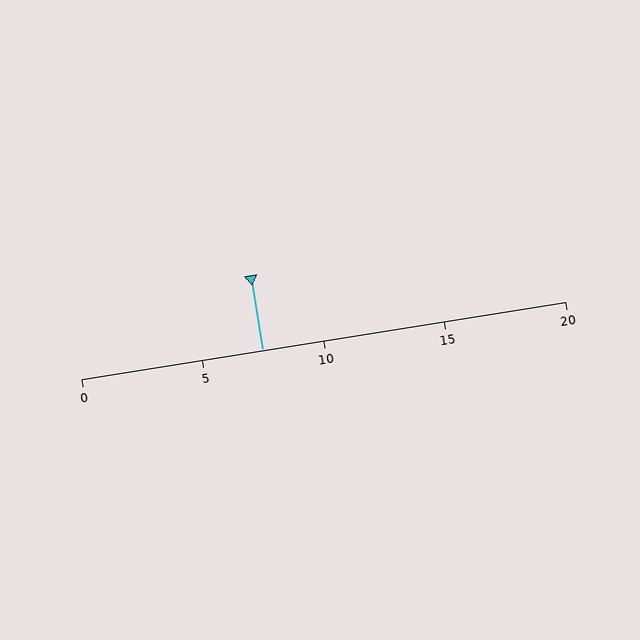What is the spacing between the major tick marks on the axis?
The major ticks are spaced 5 apart.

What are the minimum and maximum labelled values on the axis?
The axis runs from 0 to 20.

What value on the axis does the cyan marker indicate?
The marker indicates approximately 7.5.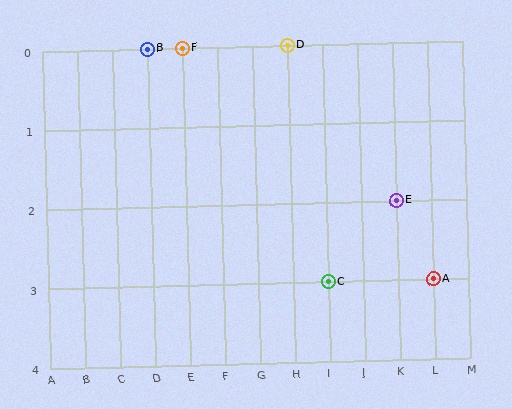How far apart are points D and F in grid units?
Points D and F are 3 columns apart.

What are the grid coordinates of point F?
Point F is at grid coordinates (E, 0).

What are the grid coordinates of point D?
Point D is at grid coordinates (H, 0).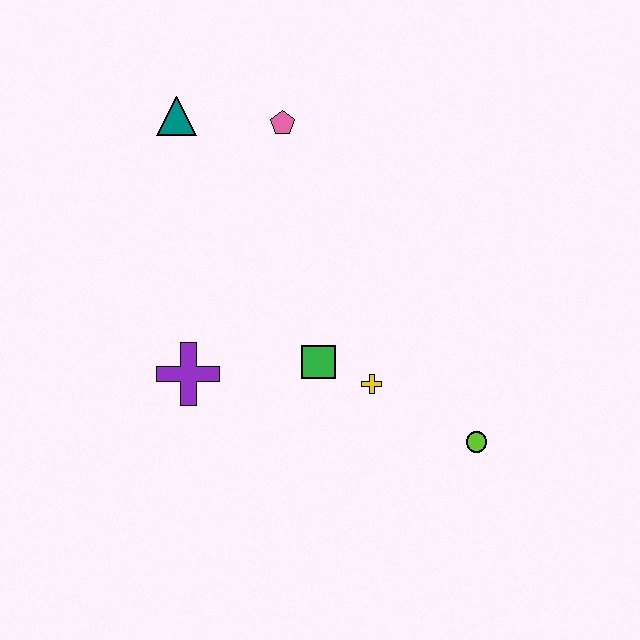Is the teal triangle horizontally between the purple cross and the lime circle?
No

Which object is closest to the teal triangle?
The pink pentagon is closest to the teal triangle.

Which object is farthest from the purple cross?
The lime circle is farthest from the purple cross.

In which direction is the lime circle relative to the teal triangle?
The lime circle is below the teal triangle.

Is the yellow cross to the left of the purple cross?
No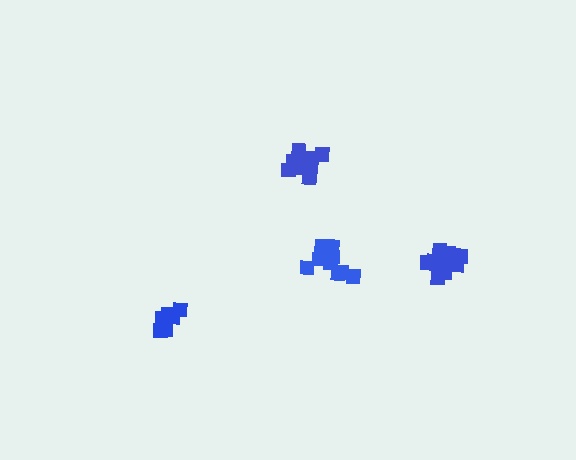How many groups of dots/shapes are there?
There are 4 groups.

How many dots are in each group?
Group 1: 12 dots, Group 2: 12 dots, Group 3: 10 dots, Group 4: 7 dots (41 total).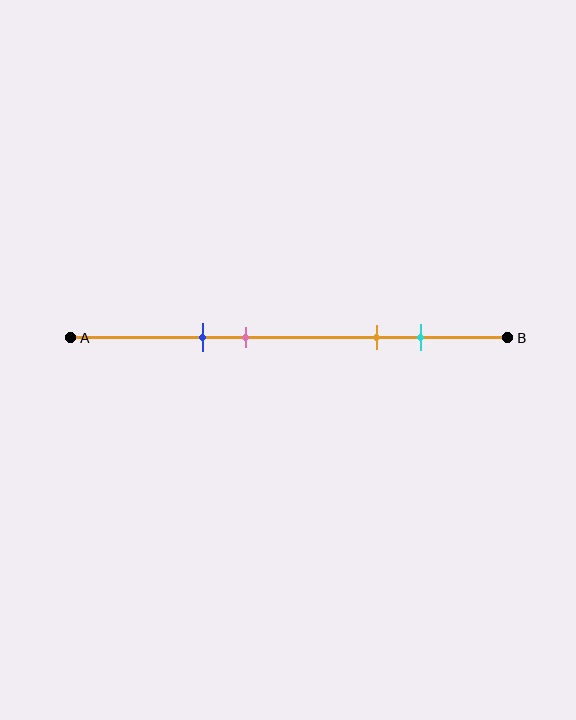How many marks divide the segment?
There are 4 marks dividing the segment.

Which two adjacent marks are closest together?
The blue and pink marks are the closest adjacent pair.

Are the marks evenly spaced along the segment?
No, the marks are not evenly spaced.